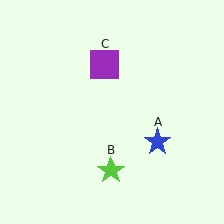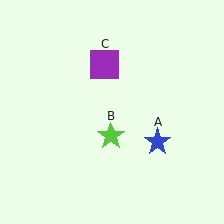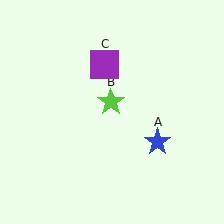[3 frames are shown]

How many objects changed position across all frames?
1 object changed position: lime star (object B).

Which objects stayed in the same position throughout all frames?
Blue star (object A) and purple square (object C) remained stationary.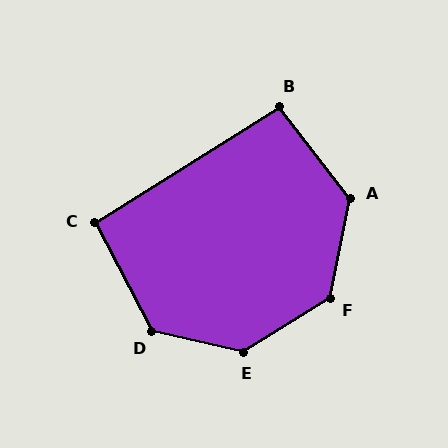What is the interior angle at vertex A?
Approximately 130 degrees (obtuse).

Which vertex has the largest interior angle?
E, at approximately 135 degrees.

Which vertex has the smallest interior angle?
C, at approximately 94 degrees.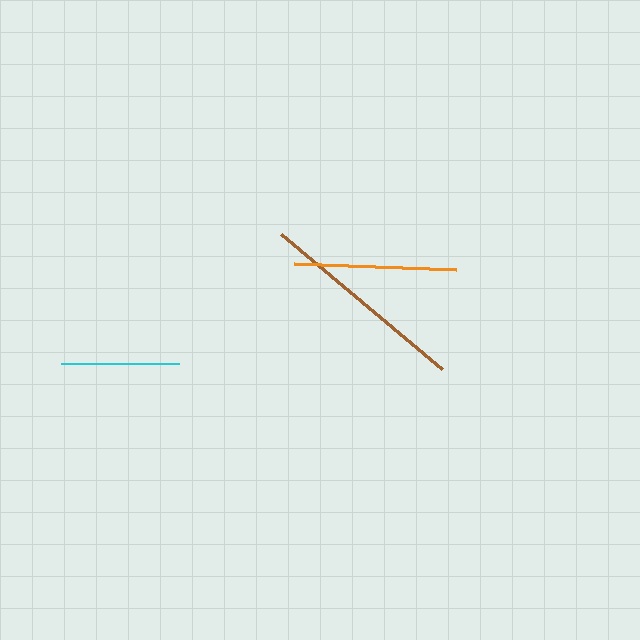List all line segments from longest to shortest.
From longest to shortest: brown, orange, cyan.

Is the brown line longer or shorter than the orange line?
The brown line is longer than the orange line.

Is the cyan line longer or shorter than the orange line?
The orange line is longer than the cyan line.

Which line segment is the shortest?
The cyan line is the shortest at approximately 119 pixels.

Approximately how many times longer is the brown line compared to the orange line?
The brown line is approximately 1.3 times the length of the orange line.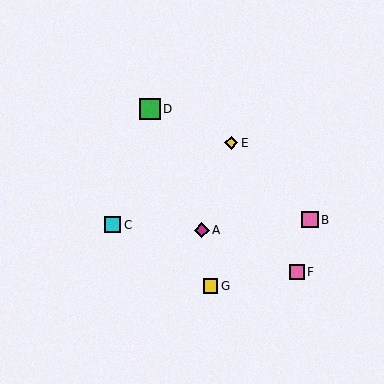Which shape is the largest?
The green square (labeled D) is the largest.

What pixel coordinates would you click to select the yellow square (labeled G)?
Click at (211, 286) to select the yellow square G.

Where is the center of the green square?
The center of the green square is at (150, 109).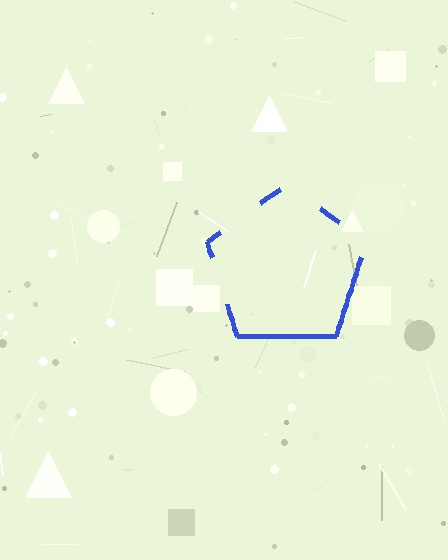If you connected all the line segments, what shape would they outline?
They would outline a pentagon.